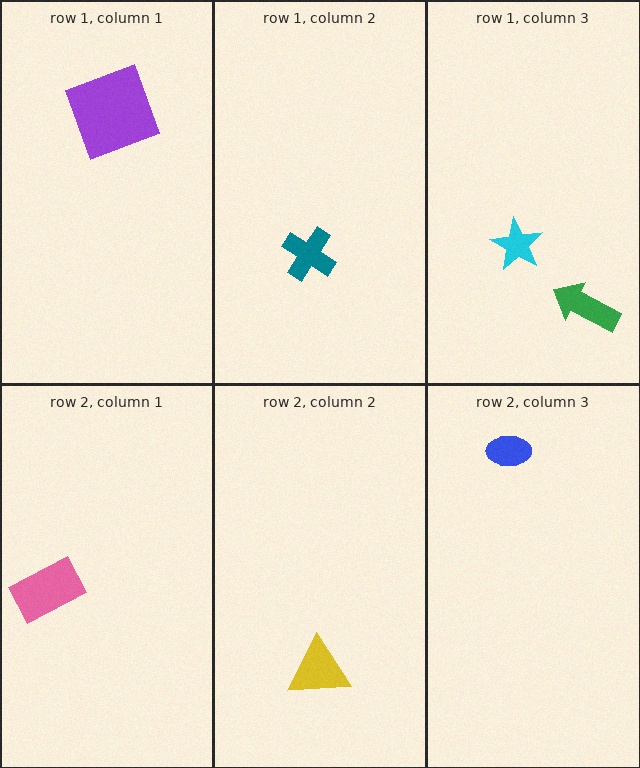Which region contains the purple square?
The row 1, column 1 region.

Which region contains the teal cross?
The row 1, column 2 region.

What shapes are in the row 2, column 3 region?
The blue ellipse.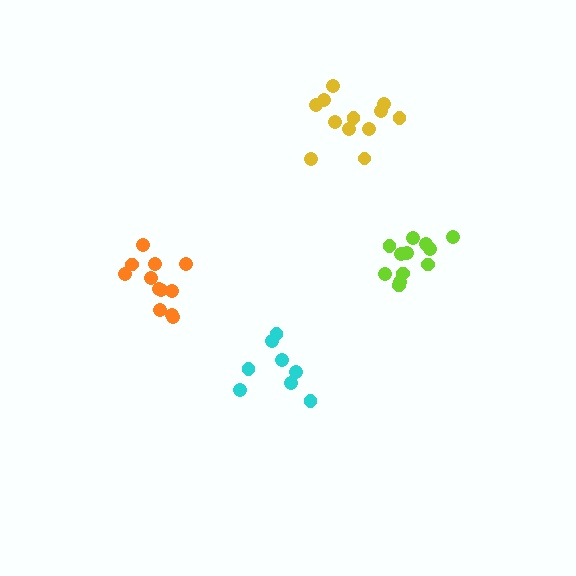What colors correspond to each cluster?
The clusters are colored: yellow, lime, orange, cyan.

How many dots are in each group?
Group 1: 12 dots, Group 2: 12 dots, Group 3: 12 dots, Group 4: 8 dots (44 total).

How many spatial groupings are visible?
There are 4 spatial groupings.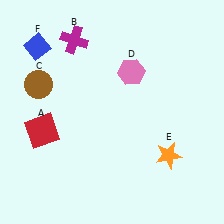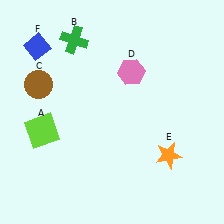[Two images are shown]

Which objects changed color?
A changed from red to lime. B changed from magenta to green.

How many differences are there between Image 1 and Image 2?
There are 2 differences between the two images.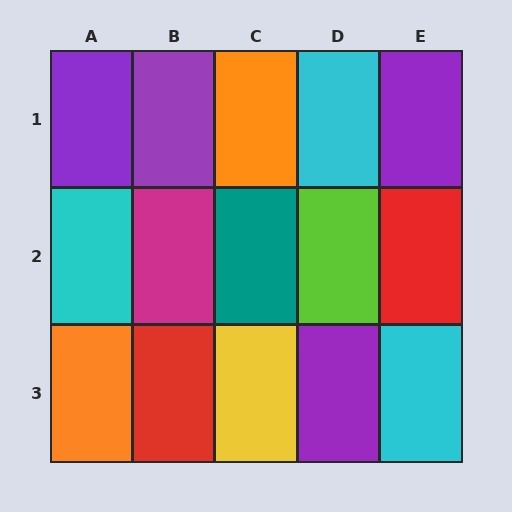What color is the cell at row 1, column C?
Orange.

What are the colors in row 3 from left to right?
Orange, red, yellow, purple, cyan.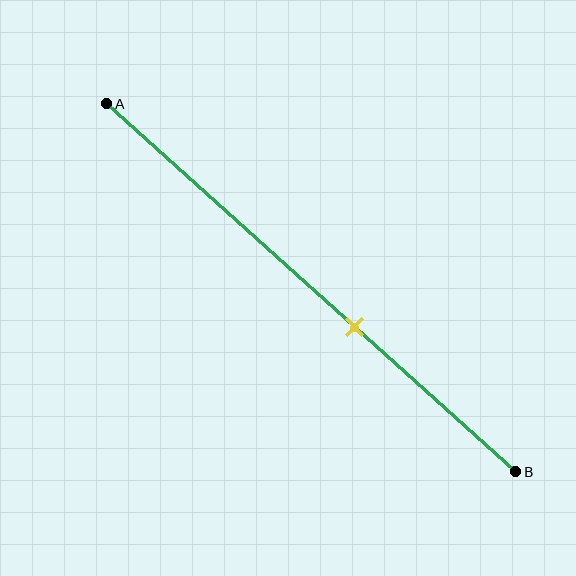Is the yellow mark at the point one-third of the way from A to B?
No, the mark is at about 60% from A, not at the 33% one-third point.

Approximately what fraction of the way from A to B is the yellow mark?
The yellow mark is approximately 60% of the way from A to B.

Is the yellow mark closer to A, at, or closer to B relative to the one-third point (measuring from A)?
The yellow mark is closer to point B than the one-third point of segment AB.